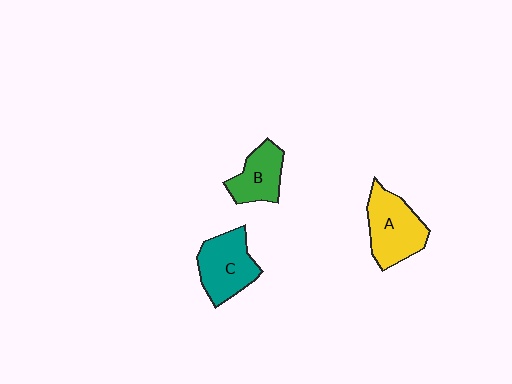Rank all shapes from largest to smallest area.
From largest to smallest: A (yellow), C (teal), B (green).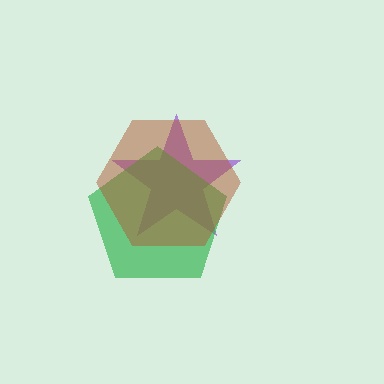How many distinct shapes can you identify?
There are 3 distinct shapes: a purple star, a green pentagon, a brown hexagon.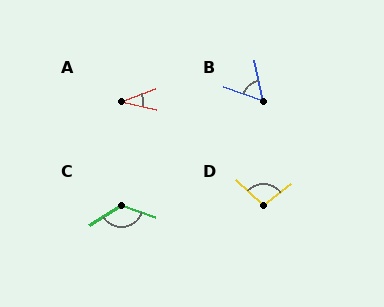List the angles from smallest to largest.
A (34°), B (58°), D (100°), C (128°).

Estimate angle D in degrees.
Approximately 100 degrees.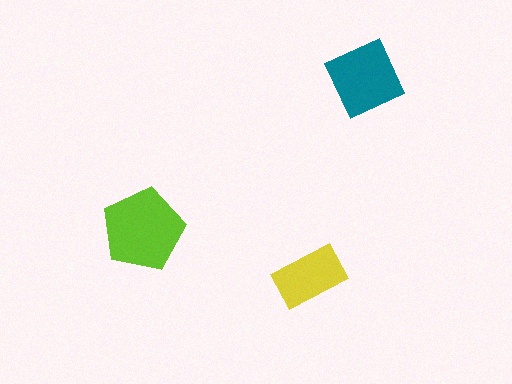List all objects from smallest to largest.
The yellow rectangle, the teal diamond, the lime pentagon.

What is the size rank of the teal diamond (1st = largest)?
2nd.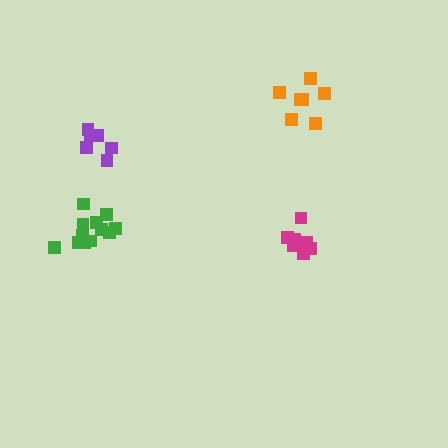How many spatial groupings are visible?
There are 4 spatial groupings.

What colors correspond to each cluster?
The clusters are colored: green, magenta, orange, purple.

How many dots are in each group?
Group 1: 12 dots, Group 2: 8 dots, Group 3: 7 dots, Group 4: 6 dots (33 total).